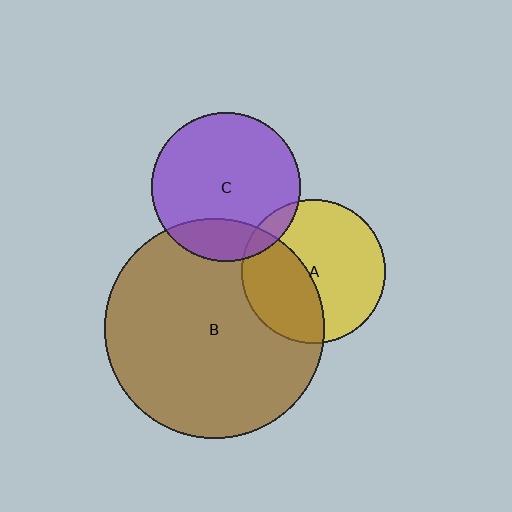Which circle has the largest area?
Circle B (brown).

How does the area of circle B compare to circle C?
Approximately 2.2 times.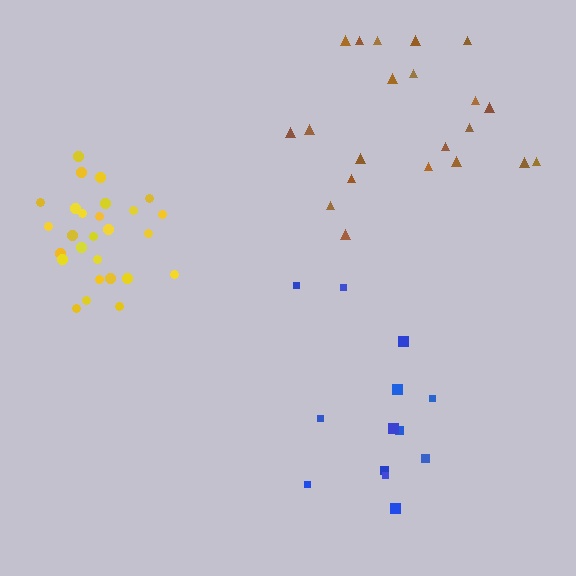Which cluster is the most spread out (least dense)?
Blue.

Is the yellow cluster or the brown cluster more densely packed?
Yellow.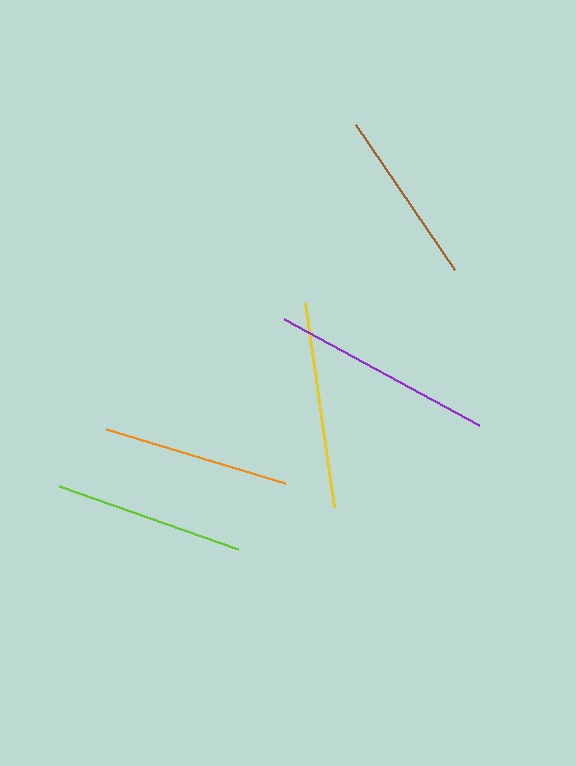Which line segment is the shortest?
The brown line is the shortest at approximately 175 pixels.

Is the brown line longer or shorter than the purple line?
The purple line is longer than the brown line.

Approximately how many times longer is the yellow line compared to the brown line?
The yellow line is approximately 1.2 times the length of the brown line.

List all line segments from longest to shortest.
From longest to shortest: purple, yellow, lime, orange, brown.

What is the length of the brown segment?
The brown segment is approximately 175 pixels long.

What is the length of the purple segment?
The purple segment is approximately 222 pixels long.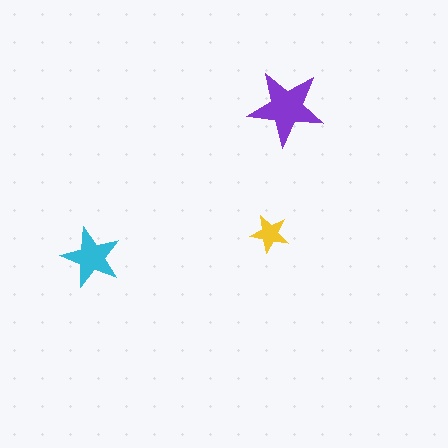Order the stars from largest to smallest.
the purple one, the cyan one, the yellow one.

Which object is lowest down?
The cyan star is bottommost.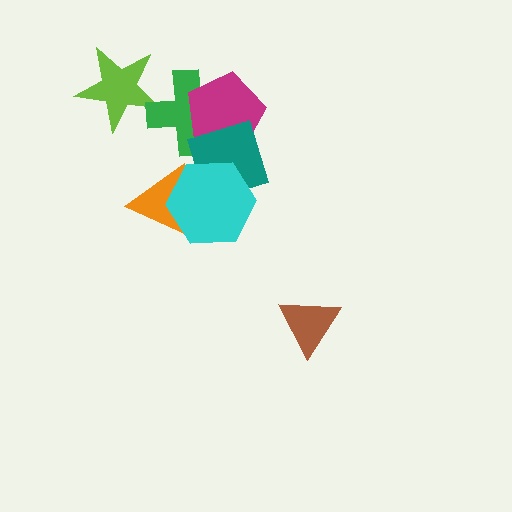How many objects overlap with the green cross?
3 objects overlap with the green cross.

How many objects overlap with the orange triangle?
2 objects overlap with the orange triangle.